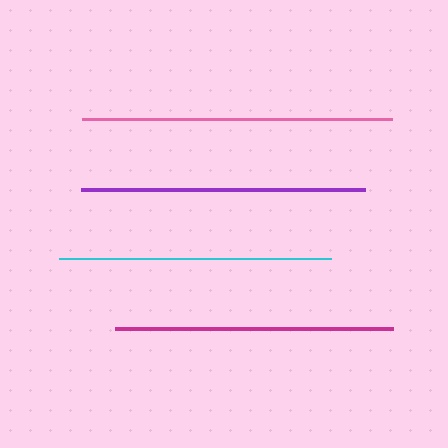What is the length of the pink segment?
The pink segment is approximately 309 pixels long.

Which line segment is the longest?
The pink line is the longest at approximately 309 pixels.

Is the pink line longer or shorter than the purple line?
The pink line is longer than the purple line.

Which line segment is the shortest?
The cyan line is the shortest at approximately 272 pixels.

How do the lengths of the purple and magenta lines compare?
The purple and magenta lines are approximately the same length.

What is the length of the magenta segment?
The magenta segment is approximately 278 pixels long.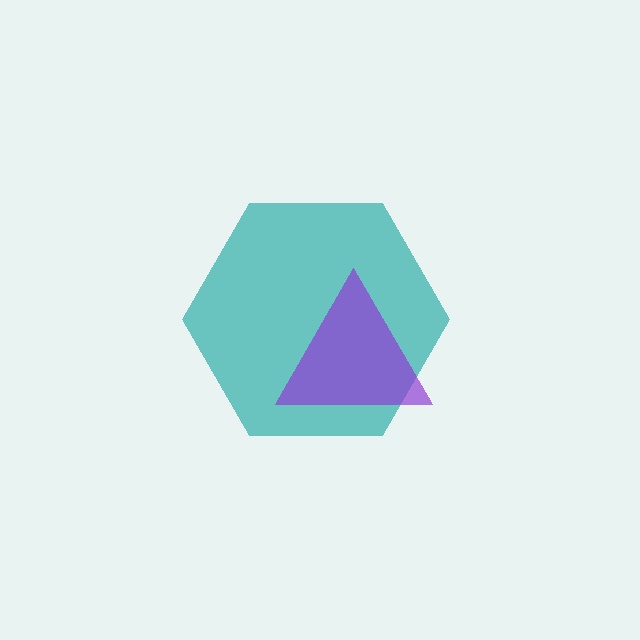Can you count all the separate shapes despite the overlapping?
Yes, there are 2 separate shapes.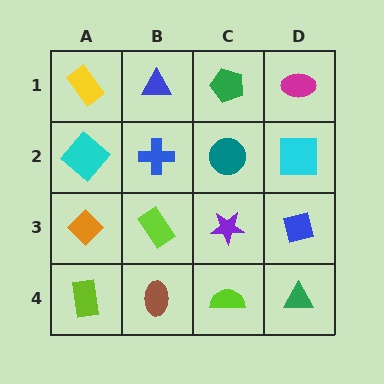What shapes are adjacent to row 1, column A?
A cyan diamond (row 2, column A), a blue triangle (row 1, column B).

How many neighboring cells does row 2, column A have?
3.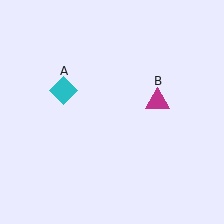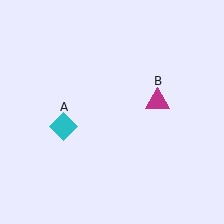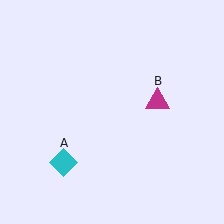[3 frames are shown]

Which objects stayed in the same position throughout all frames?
Magenta triangle (object B) remained stationary.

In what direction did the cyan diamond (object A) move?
The cyan diamond (object A) moved down.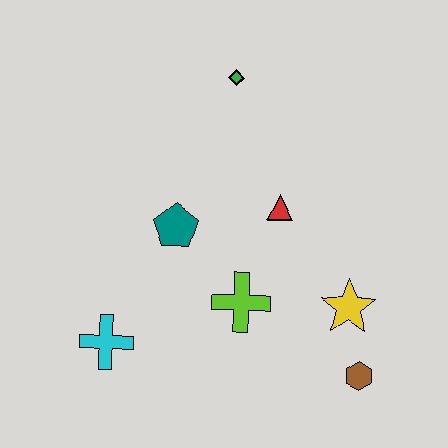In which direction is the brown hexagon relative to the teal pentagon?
The brown hexagon is to the right of the teal pentagon.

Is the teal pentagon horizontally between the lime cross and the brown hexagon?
No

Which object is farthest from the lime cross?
The green diamond is farthest from the lime cross.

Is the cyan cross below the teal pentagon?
Yes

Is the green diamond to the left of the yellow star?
Yes